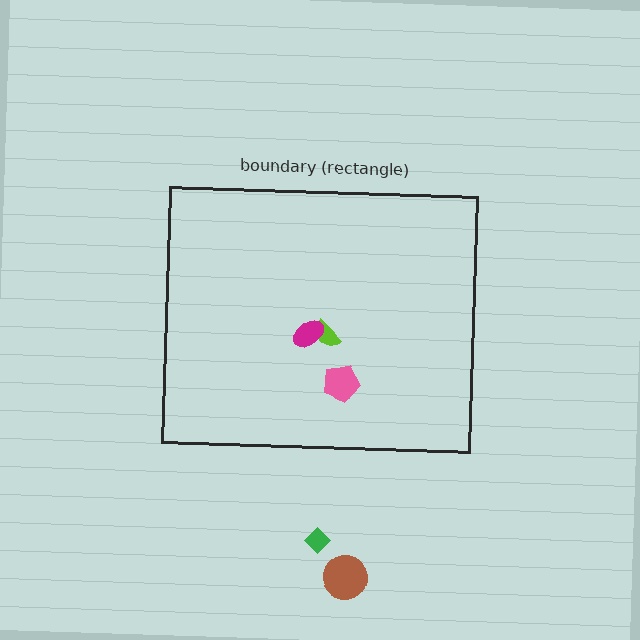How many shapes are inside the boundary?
3 inside, 2 outside.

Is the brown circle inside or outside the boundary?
Outside.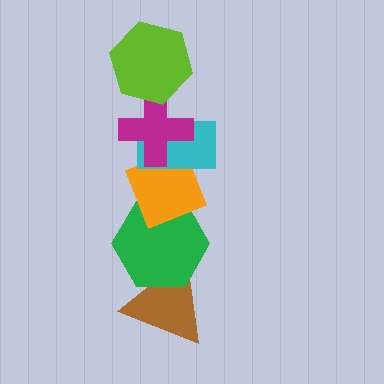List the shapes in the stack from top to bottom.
From top to bottom: the lime hexagon, the magenta cross, the cyan rectangle, the orange diamond, the green hexagon, the brown triangle.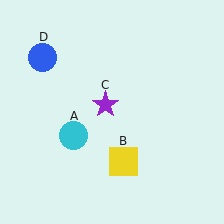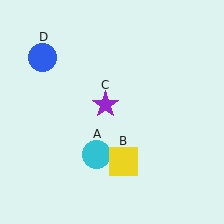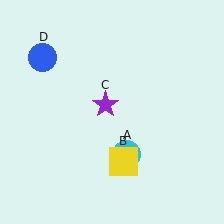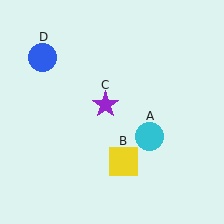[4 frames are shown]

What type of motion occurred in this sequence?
The cyan circle (object A) rotated counterclockwise around the center of the scene.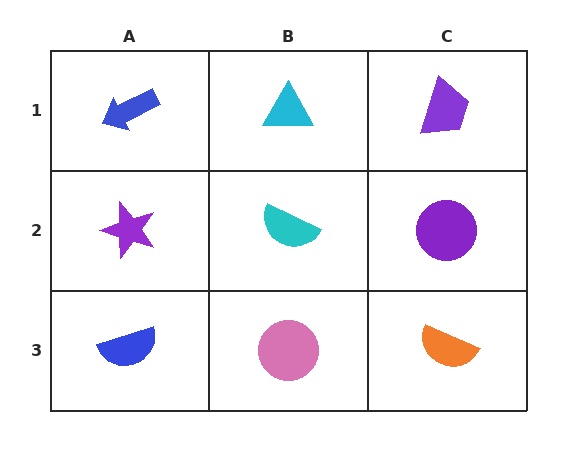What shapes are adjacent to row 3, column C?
A purple circle (row 2, column C), a pink circle (row 3, column B).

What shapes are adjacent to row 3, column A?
A purple star (row 2, column A), a pink circle (row 3, column B).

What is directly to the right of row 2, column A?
A cyan semicircle.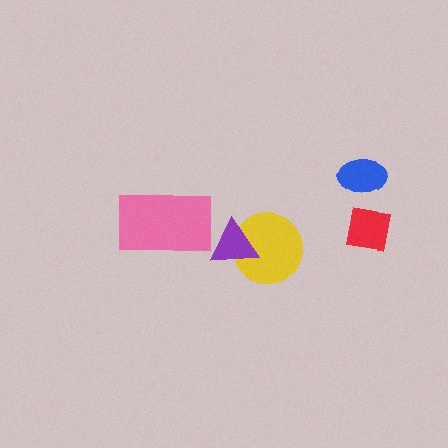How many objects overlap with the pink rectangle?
0 objects overlap with the pink rectangle.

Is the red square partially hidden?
No, no other shape covers it.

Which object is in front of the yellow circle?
The purple triangle is in front of the yellow circle.